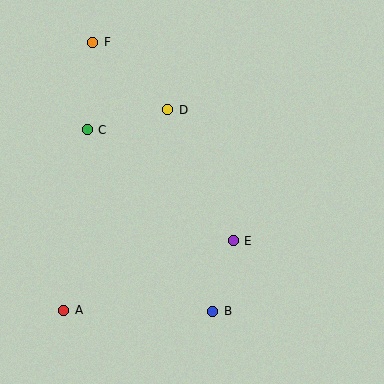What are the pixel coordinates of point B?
Point B is at (213, 311).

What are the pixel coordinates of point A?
Point A is at (64, 310).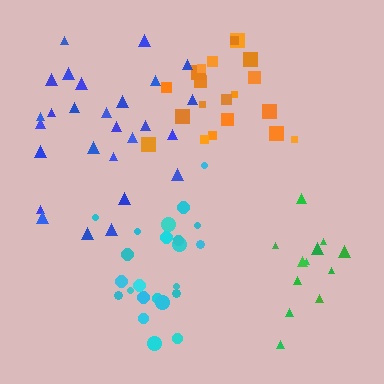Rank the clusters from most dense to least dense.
orange, cyan, green, blue.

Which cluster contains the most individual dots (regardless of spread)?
Blue (27).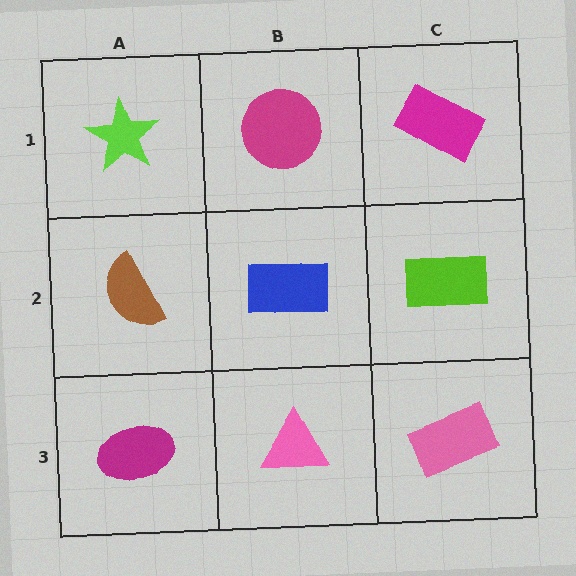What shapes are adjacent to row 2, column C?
A magenta rectangle (row 1, column C), a pink rectangle (row 3, column C), a blue rectangle (row 2, column B).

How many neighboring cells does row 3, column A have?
2.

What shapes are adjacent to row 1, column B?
A blue rectangle (row 2, column B), a lime star (row 1, column A), a magenta rectangle (row 1, column C).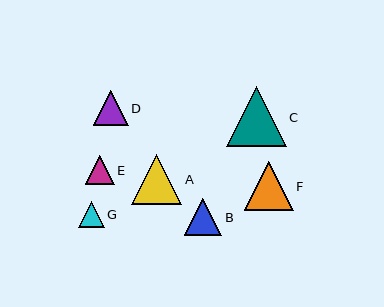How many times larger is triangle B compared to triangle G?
Triangle B is approximately 1.4 times the size of triangle G.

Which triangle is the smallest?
Triangle G is the smallest with a size of approximately 26 pixels.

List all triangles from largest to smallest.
From largest to smallest: C, A, F, B, D, E, G.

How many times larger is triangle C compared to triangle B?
Triangle C is approximately 1.6 times the size of triangle B.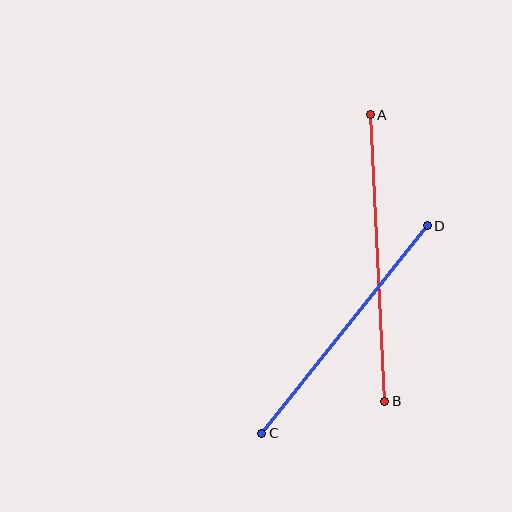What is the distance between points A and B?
The distance is approximately 287 pixels.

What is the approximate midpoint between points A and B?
The midpoint is at approximately (377, 258) pixels.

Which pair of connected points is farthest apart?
Points A and B are farthest apart.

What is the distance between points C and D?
The distance is approximately 265 pixels.